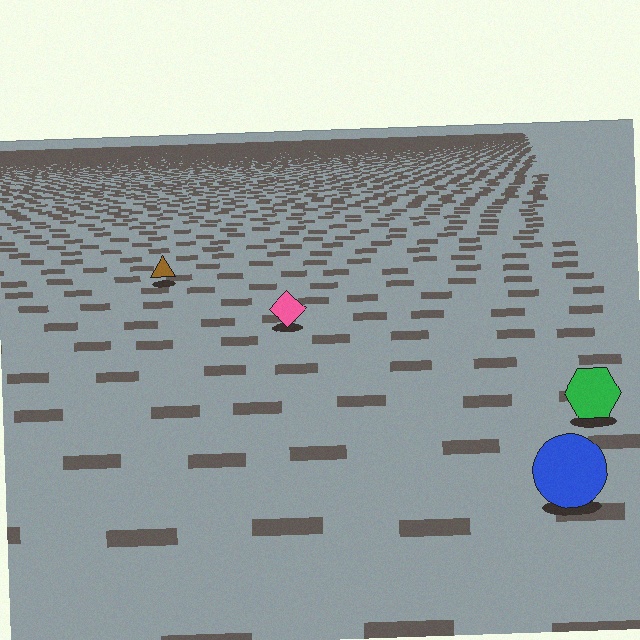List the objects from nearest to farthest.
From nearest to farthest: the blue circle, the green hexagon, the pink diamond, the brown triangle.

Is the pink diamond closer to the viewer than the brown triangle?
Yes. The pink diamond is closer — you can tell from the texture gradient: the ground texture is coarser near it.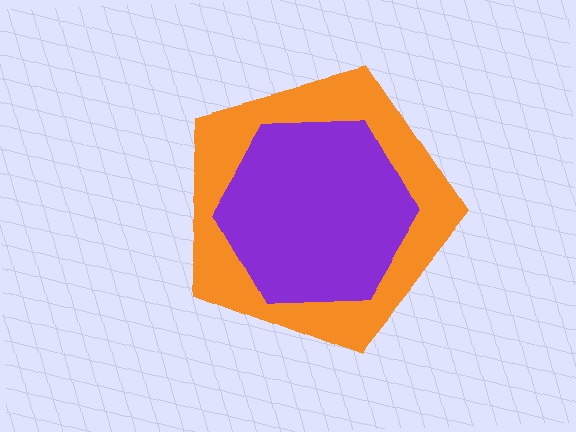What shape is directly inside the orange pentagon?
The purple hexagon.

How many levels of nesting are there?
2.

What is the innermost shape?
The purple hexagon.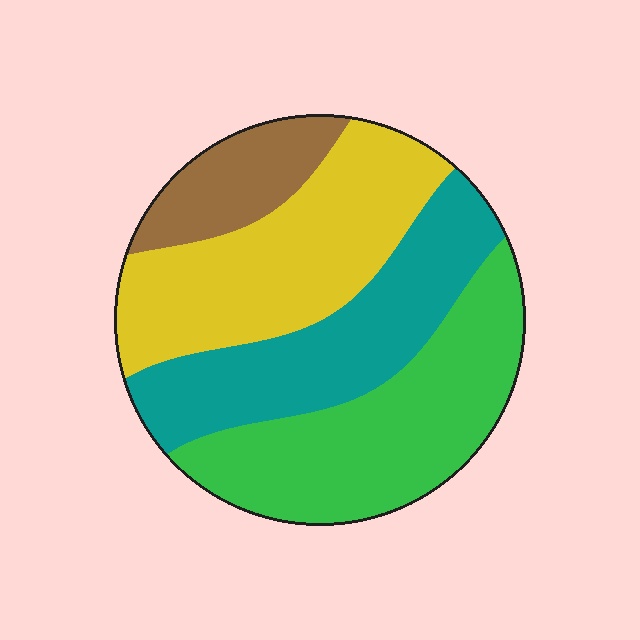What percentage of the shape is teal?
Teal takes up about one quarter (1/4) of the shape.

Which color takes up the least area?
Brown, at roughly 10%.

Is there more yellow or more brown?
Yellow.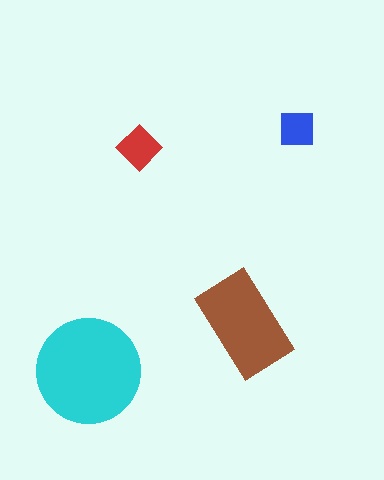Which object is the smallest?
The blue square.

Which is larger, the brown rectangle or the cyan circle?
The cyan circle.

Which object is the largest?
The cyan circle.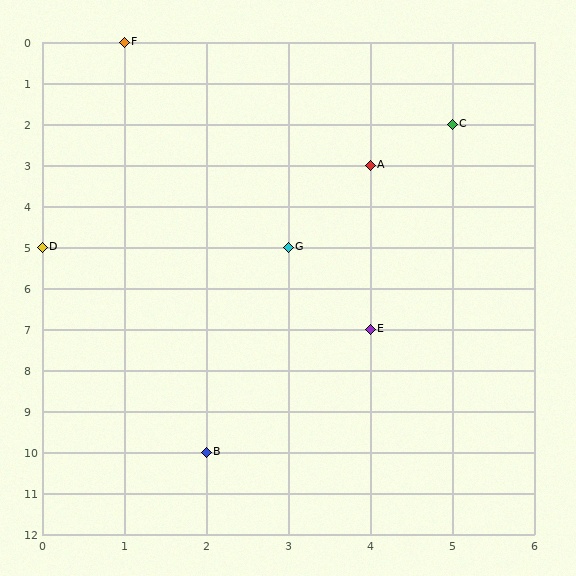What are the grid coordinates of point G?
Point G is at grid coordinates (3, 5).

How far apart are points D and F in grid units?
Points D and F are 1 column and 5 rows apart (about 5.1 grid units diagonally).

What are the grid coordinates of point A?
Point A is at grid coordinates (4, 3).